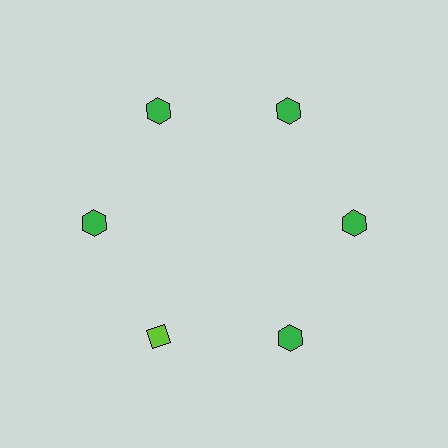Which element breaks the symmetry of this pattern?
The lime diamond at roughly the 7 o'clock position breaks the symmetry. All other shapes are green hexagons.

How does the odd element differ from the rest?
It differs in both color (lime instead of green) and shape (diamond instead of hexagon).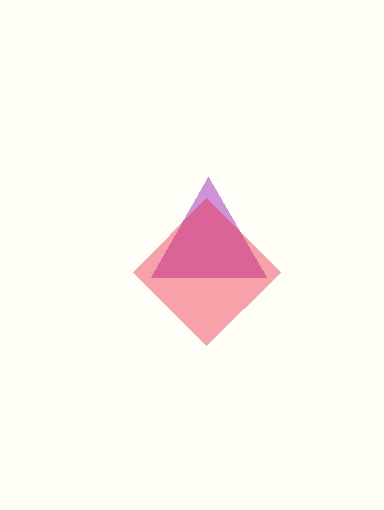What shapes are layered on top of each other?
The layered shapes are: a purple triangle, a red diamond.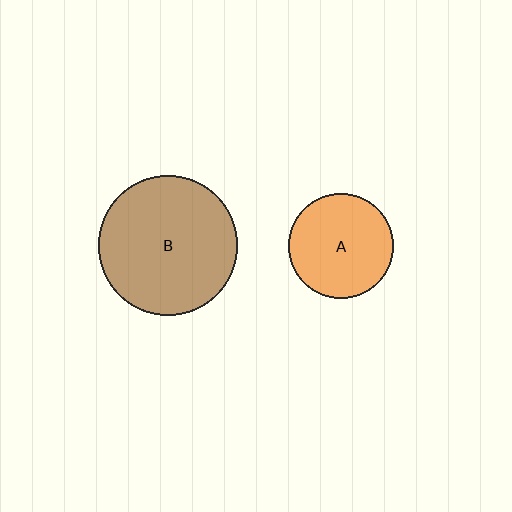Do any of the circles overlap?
No, none of the circles overlap.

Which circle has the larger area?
Circle B (brown).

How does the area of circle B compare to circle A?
Approximately 1.7 times.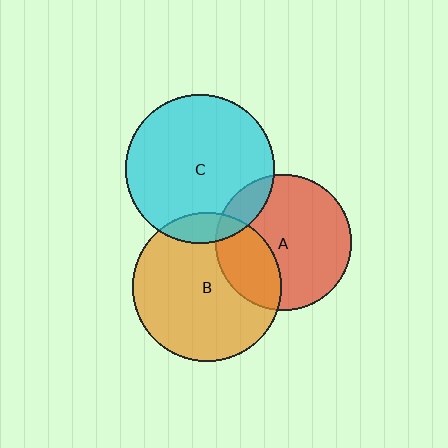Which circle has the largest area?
Circle B (orange).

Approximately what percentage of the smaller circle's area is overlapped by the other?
Approximately 15%.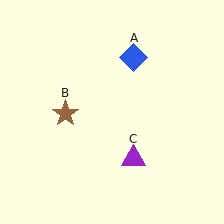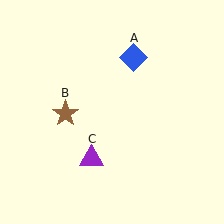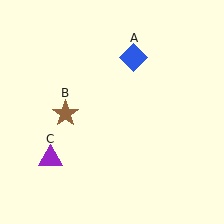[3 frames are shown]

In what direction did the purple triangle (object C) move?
The purple triangle (object C) moved left.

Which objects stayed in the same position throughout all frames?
Blue diamond (object A) and brown star (object B) remained stationary.